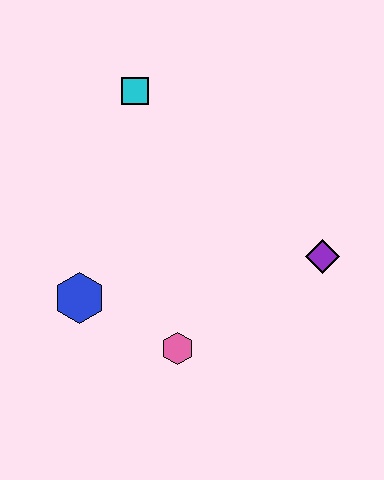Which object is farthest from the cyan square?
The pink hexagon is farthest from the cyan square.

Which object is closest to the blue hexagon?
The pink hexagon is closest to the blue hexagon.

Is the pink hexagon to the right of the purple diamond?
No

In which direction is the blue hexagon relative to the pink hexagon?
The blue hexagon is to the left of the pink hexagon.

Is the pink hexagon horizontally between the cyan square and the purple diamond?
Yes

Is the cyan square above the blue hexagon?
Yes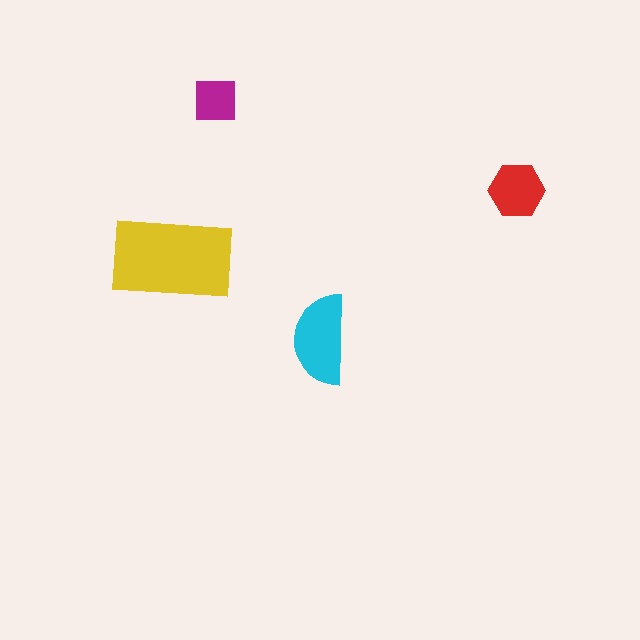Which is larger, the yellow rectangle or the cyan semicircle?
The yellow rectangle.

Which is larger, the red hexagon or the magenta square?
The red hexagon.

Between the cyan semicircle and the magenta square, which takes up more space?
The cyan semicircle.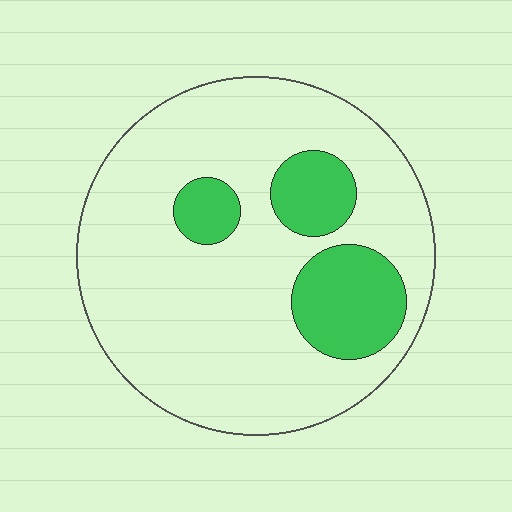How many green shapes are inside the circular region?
3.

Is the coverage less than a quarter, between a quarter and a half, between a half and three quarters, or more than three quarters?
Less than a quarter.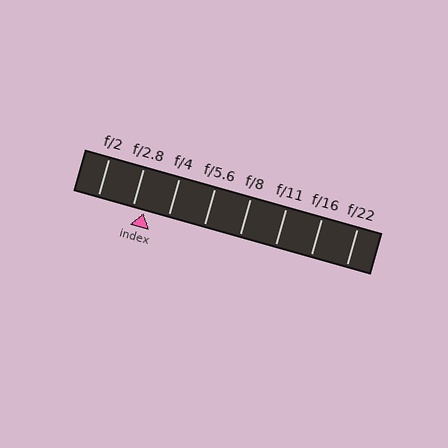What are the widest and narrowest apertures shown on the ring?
The widest aperture shown is f/2 and the narrowest is f/22.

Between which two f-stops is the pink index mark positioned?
The index mark is between f/2.8 and f/4.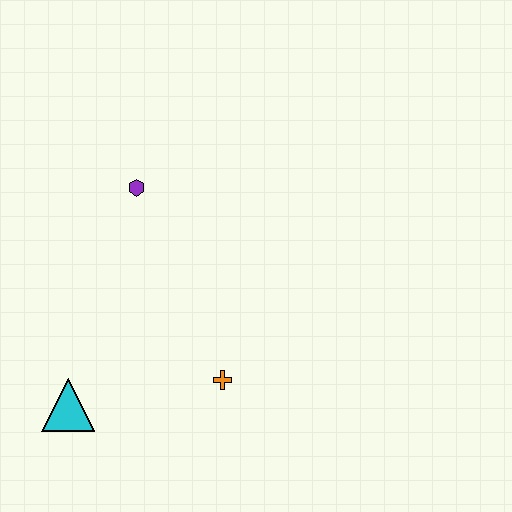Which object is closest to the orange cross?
The cyan triangle is closest to the orange cross.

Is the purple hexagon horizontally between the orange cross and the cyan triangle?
Yes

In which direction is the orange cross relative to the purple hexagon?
The orange cross is below the purple hexagon.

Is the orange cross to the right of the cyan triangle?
Yes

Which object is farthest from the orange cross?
The purple hexagon is farthest from the orange cross.